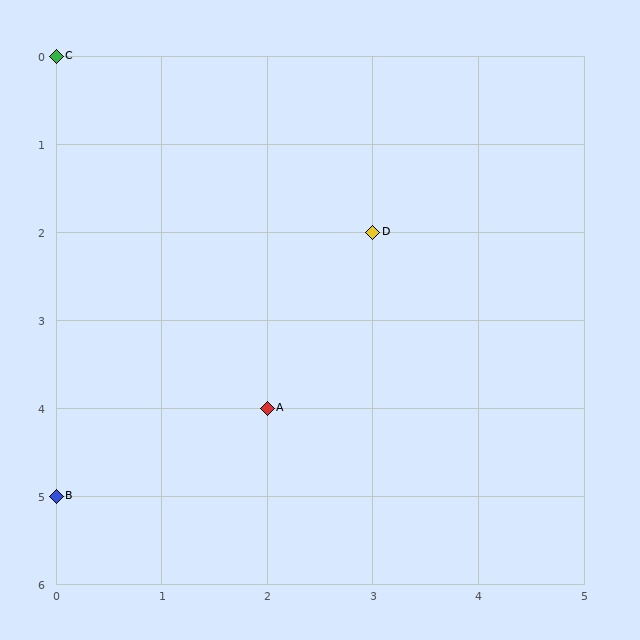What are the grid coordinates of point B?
Point B is at grid coordinates (0, 5).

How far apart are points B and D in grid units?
Points B and D are 3 columns and 3 rows apart (about 4.2 grid units diagonally).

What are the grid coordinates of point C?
Point C is at grid coordinates (0, 0).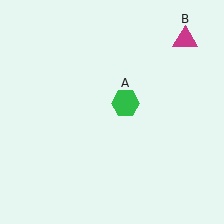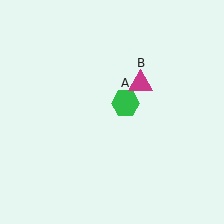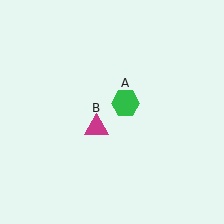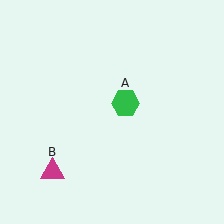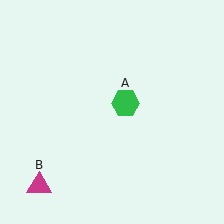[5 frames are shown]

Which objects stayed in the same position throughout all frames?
Green hexagon (object A) remained stationary.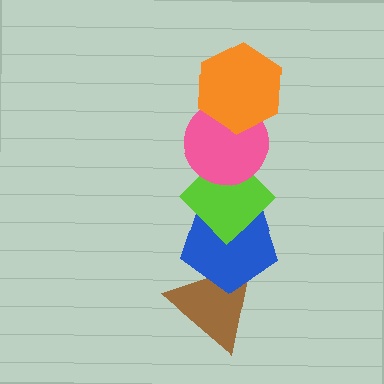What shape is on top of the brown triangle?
The blue pentagon is on top of the brown triangle.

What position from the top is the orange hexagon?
The orange hexagon is 1st from the top.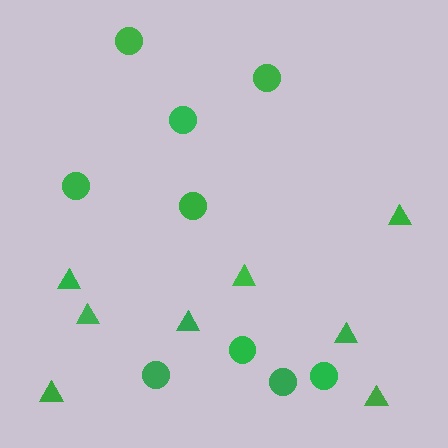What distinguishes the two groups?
There are 2 groups: one group of triangles (8) and one group of circles (9).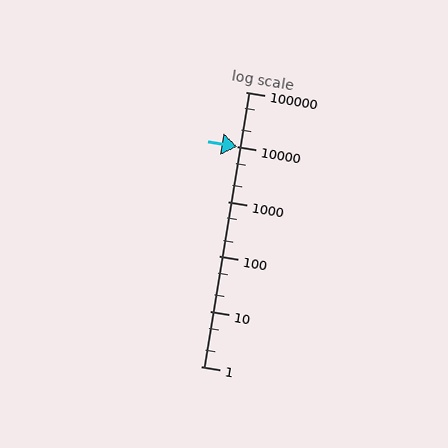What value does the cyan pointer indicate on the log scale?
The pointer indicates approximately 10000.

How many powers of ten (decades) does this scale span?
The scale spans 5 decades, from 1 to 100000.